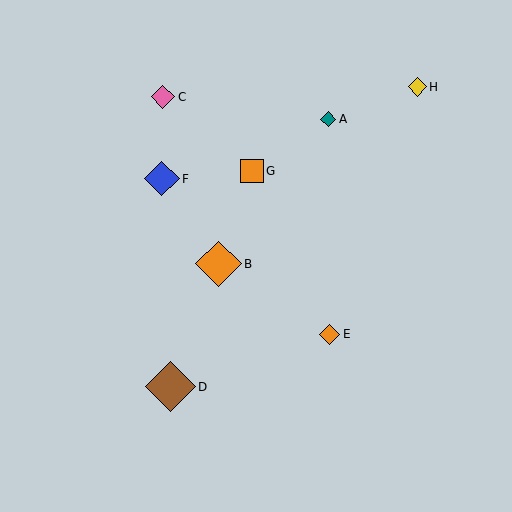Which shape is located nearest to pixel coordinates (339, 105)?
The teal diamond (labeled A) at (328, 119) is nearest to that location.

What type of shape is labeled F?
Shape F is a blue diamond.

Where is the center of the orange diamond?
The center of the orange diamond is at (330, 334).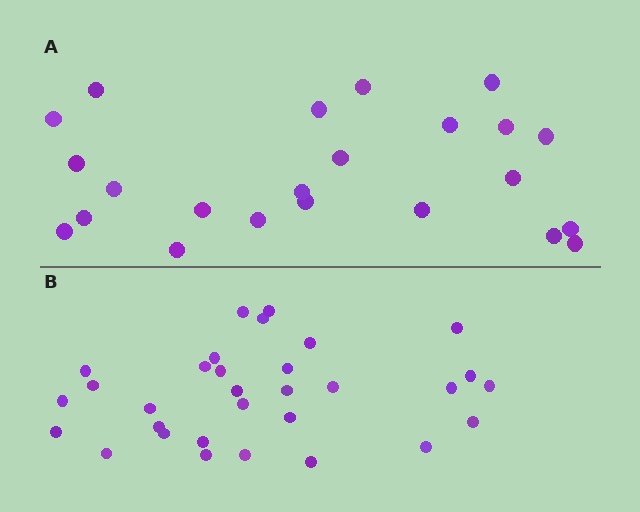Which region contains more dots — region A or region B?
Region B (the bottom region) has more dots.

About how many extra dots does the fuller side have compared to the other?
Region B has roughly 8 or so more dots than region A.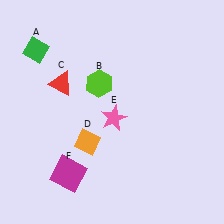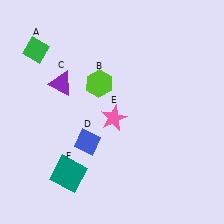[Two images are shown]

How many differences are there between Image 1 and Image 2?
There are 3 differences between the two images.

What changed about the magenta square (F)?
In Image 1, F is magenta. In Image 2, it changed to teal.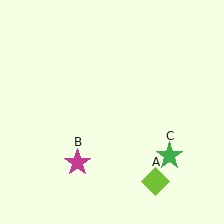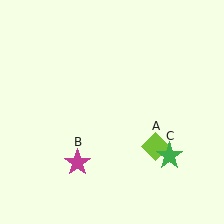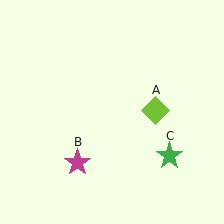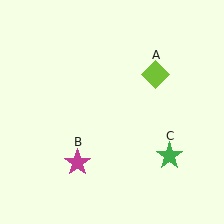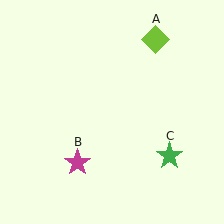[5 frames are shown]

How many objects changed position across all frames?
1 object changed position: lime diamond (object A).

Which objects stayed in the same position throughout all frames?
Magenta star (object B) and green star (object C) remained stationary.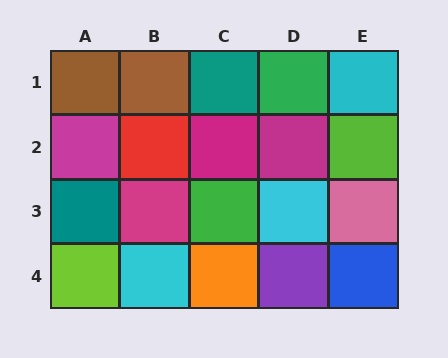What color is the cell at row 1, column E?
Cyan.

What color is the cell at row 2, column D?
Magenta.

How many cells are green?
2 cells are green.